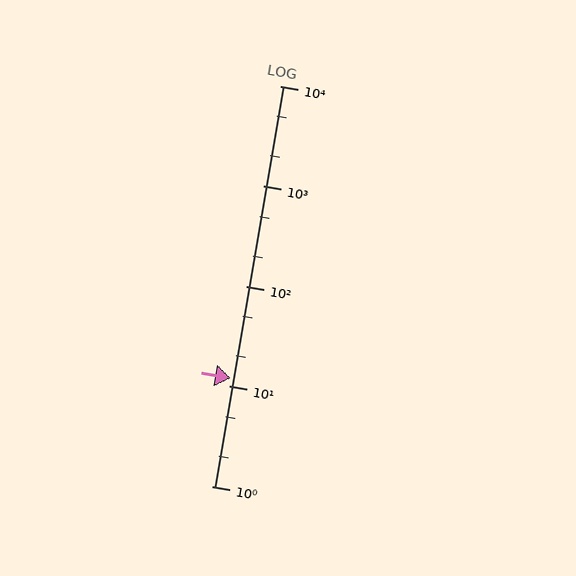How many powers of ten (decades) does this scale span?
The scale spans 4 decades, from 1 to 10000.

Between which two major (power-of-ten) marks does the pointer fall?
The pointer is between 10 and 100.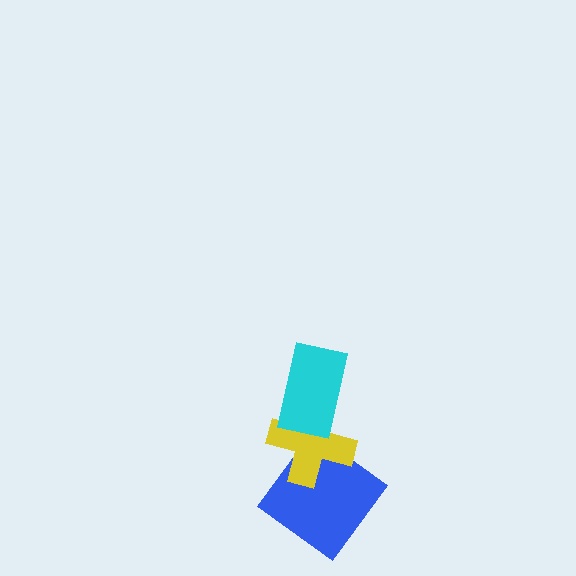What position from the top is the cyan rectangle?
The cyan rectangle is 1st from the top.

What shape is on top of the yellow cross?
The cyan rectangle is on top of the yellow cross.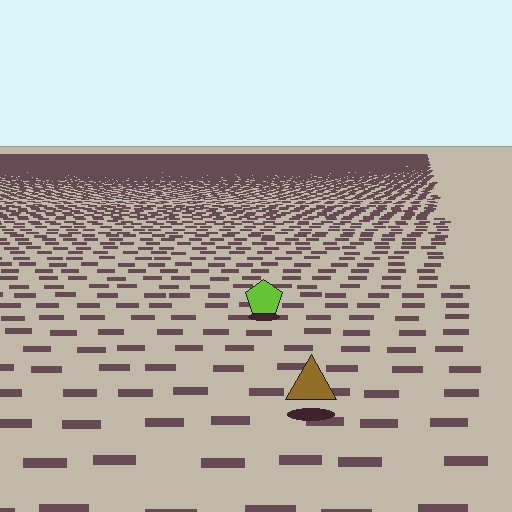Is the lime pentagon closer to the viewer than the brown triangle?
No. The brown triangle is closer — you can tell from the texture gradient: the ground texture is coarser near it.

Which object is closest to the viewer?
The brown triangle is closest. The texture marks near it are larger and more spread out.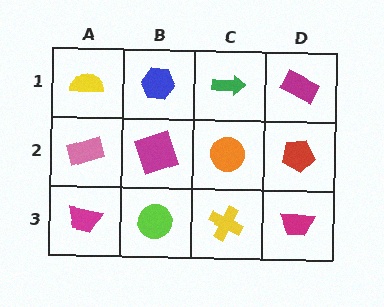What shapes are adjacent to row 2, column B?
A blue hexagon (row 1, column B), a lime circle (row 3, column B), a pink rectangle (row 2, column A), an orange circle (row 2, column C).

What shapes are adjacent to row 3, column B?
A magenta square (row 2, column B), a magenta trapezoid (row 3, column A), a yellow cross (row 3, column C).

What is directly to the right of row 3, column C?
A magenta trapezoid.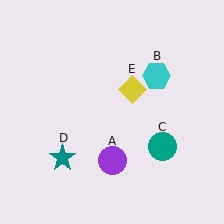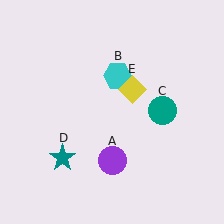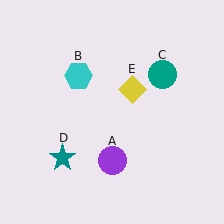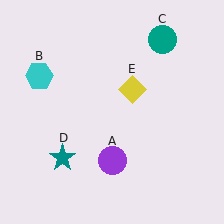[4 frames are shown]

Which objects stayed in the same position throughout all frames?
Purple circle (object A) and teal star (object D) and yellow diamond (object E) remained stationary.